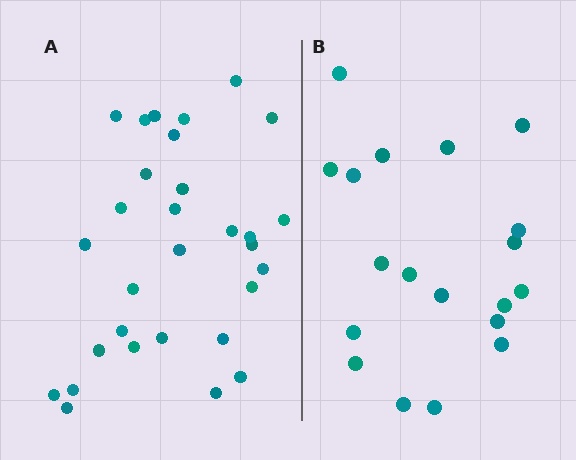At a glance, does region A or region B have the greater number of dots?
Region A (the left region) has more dots.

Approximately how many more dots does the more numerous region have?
Region A has roughly 12 or so more dots than region B.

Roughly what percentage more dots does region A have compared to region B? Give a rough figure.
About 60% more.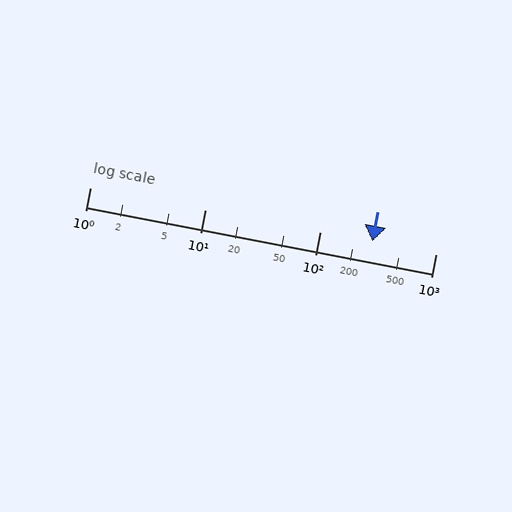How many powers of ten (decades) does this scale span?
The scale spans 3 decades, from 1 to 1000.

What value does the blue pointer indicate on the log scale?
The pointer indicates approximately 280.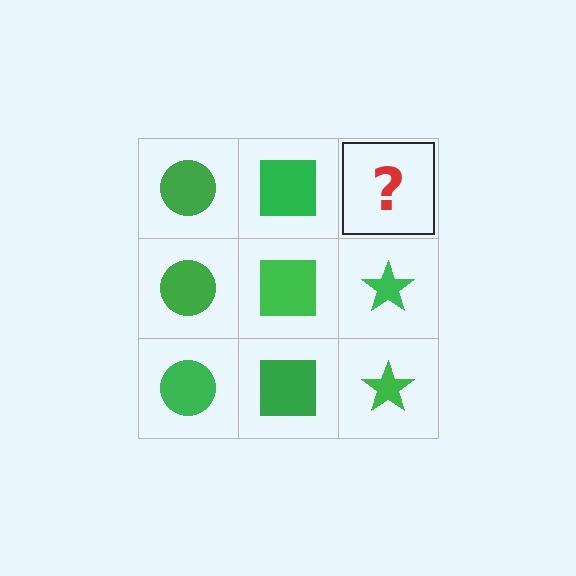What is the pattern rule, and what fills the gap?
The rule is that each column has a consistent shape. The gap should be filled with a green star.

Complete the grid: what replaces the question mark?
The question mark should be replaced with a green star.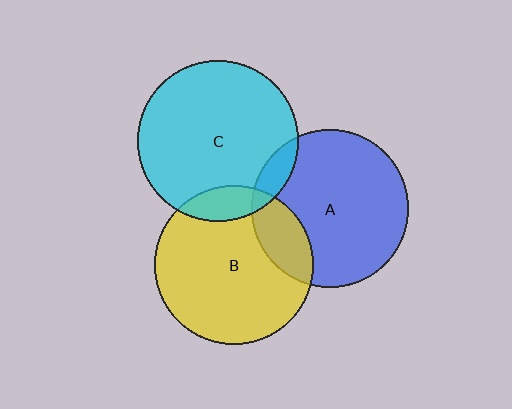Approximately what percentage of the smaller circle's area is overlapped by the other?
Approximately 10%.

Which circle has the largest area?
Circle C (cyan).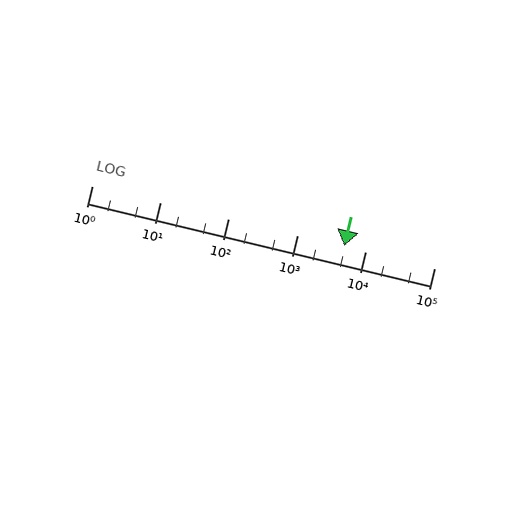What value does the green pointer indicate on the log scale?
The pointer indicates approximately 4900.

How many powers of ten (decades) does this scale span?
The scale spans 5 decades, from 1 to 100000.